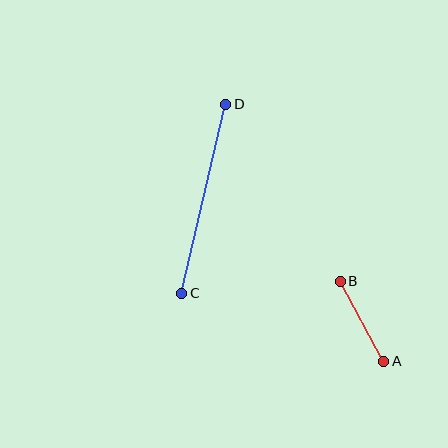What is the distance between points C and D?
The distance is approximately 194 pixels.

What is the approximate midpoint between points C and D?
The midpoint is at approximately (204, 199) pixels.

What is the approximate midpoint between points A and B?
The midpoint is at approximately (362, 321) pixels.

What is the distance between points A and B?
The distance is approximately 91 pixels.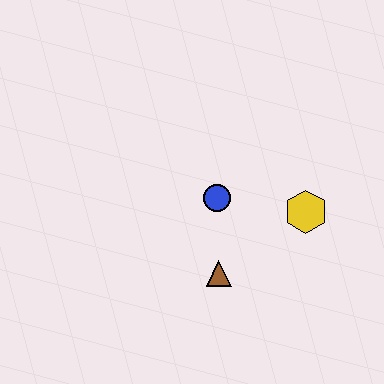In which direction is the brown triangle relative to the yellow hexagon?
The brown triangle is to the left of the yellow hexagon.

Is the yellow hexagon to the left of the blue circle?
No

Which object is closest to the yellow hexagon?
The blue circle is closest to the yellow hexagon.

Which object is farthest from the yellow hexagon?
The brown triangle is farthest from the yellow hexagon.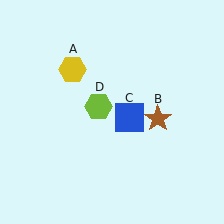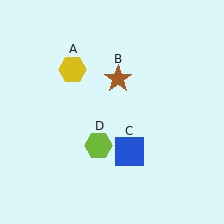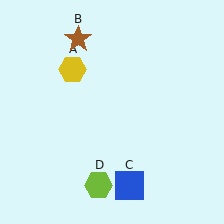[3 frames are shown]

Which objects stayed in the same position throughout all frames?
Yellow hexagon (object A) remained stationary.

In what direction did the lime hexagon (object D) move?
The lime hexagon (object D) moved down.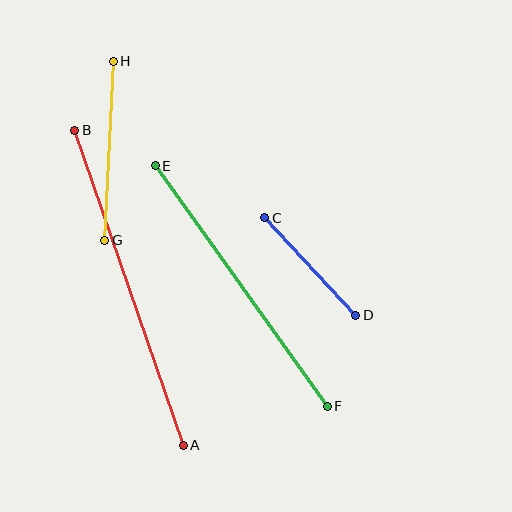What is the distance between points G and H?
The distance is approximately 179 pixels.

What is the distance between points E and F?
The distance is approximately 296 pixels.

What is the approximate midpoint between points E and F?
The midpoint is at approximately (241, 286) pixels.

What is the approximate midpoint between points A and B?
The midpoint is at approximately (129, 288) pixels.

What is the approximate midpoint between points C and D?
The midpoint is at approximately (310, 267) pixels.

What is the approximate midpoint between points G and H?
The midpoint is at approximately (109, 151) pixels.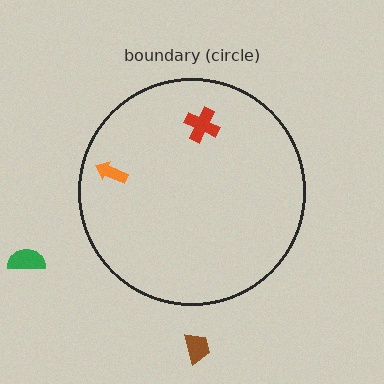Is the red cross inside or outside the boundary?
Inside.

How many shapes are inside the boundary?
2 inside, 2 outside.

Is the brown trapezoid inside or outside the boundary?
Outside.